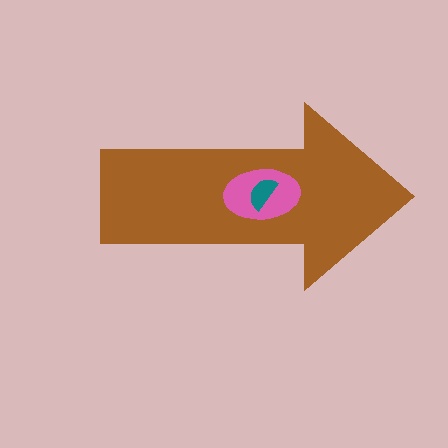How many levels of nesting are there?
3.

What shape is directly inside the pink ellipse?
The teal semicircle.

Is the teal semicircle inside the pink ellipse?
Yes.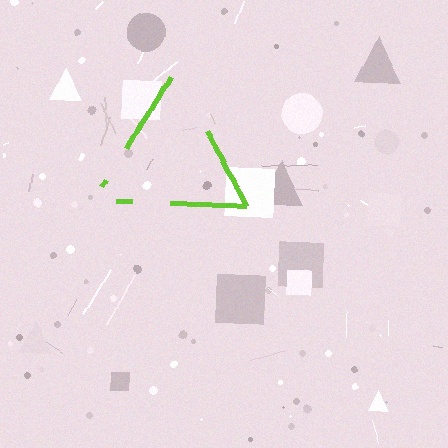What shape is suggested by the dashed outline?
The dashed outline suggests a triangle.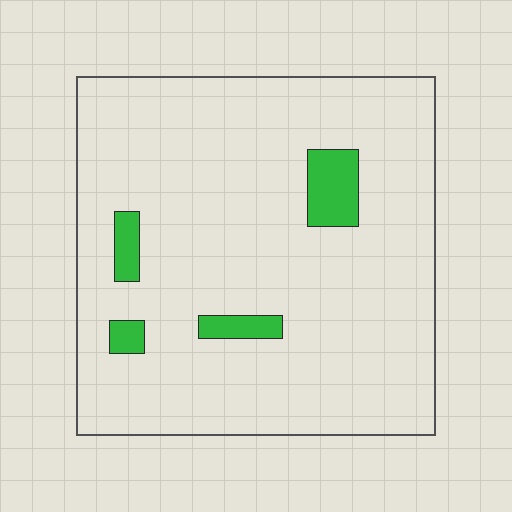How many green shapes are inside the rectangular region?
4.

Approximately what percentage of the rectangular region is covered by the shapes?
Approximately 5%.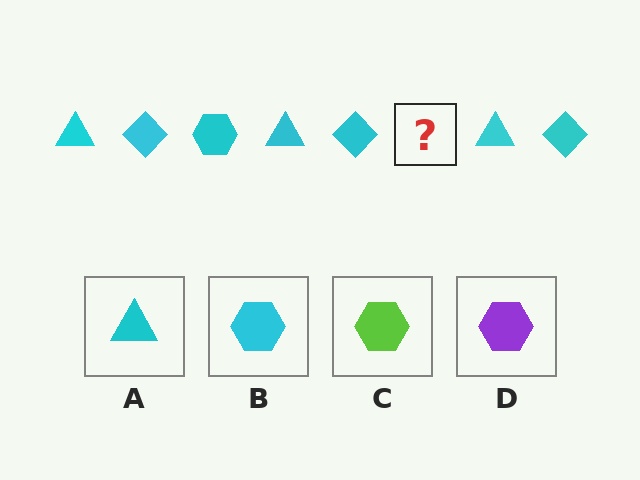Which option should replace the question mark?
Option B.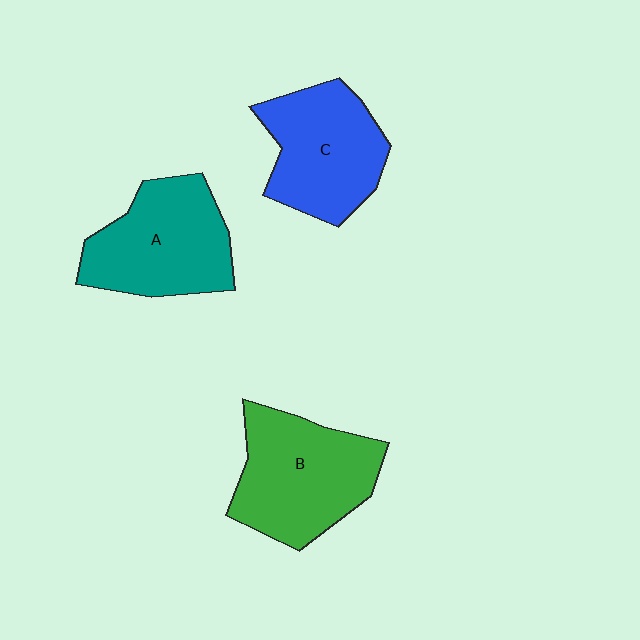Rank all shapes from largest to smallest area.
From largest to smallest: B (green), A (teal), C (blue).